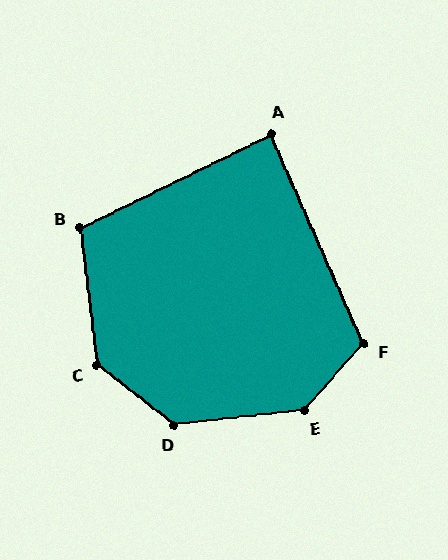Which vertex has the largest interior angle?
E, at approximately 138 degrees.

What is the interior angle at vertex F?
Approximately 115 degrees (obtuse).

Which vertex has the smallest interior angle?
A, at approximately 88 degrees.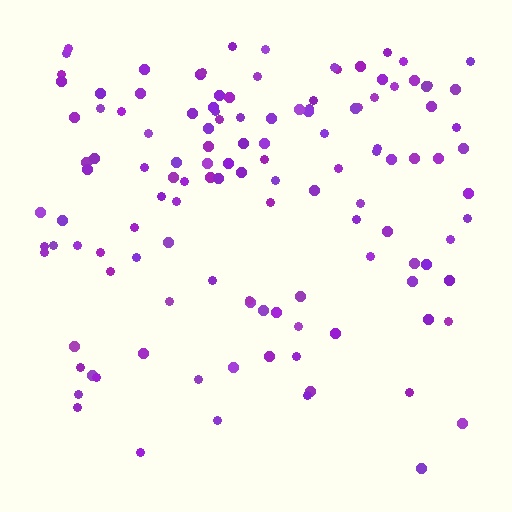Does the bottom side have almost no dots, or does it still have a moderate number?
Still a moderate number, just noticeably fewer than the top.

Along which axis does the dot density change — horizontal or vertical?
Vertical.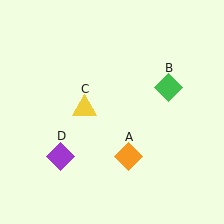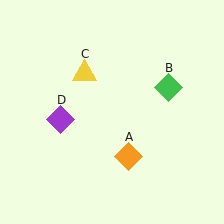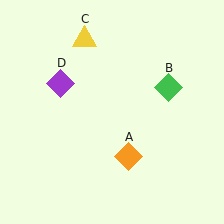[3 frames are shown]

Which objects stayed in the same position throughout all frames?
Orange diamond (object A) and green diamond (object B) remained stationary.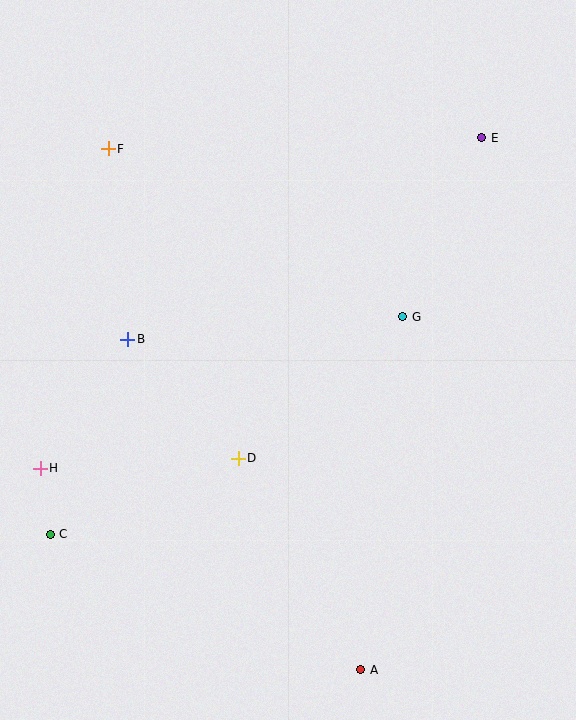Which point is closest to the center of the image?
Point D at (238, 458) is closest to the center.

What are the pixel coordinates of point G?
Point G is at (403, 317).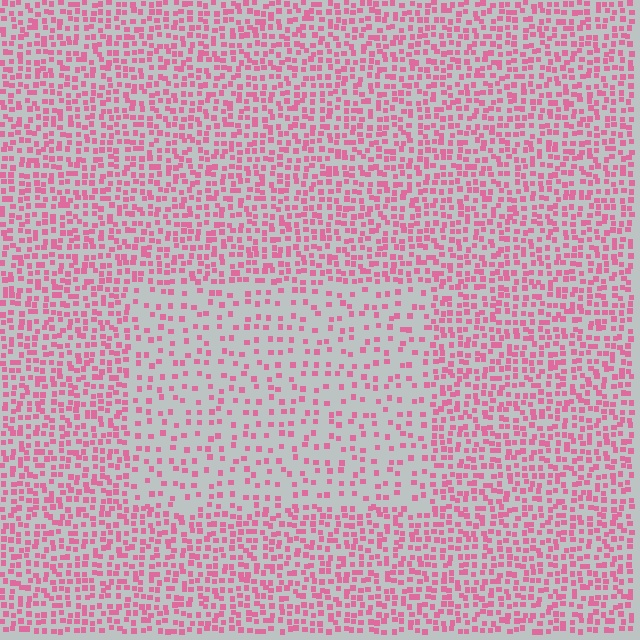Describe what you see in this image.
The image contains small pink elements arranged at two different densities. A rectangle-shaped region is visible where the elements are less densely packed than the surrounding area.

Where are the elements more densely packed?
The elements are more densely packed outside the rectangle boundary.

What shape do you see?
I see a rectangle.